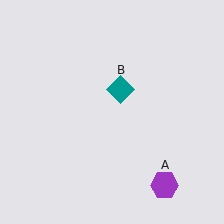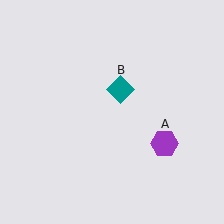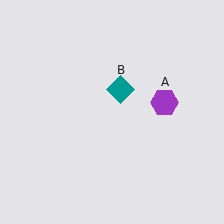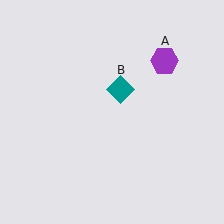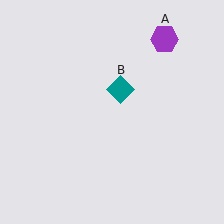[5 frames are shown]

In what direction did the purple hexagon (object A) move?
The purple hexagon (object A) moved up.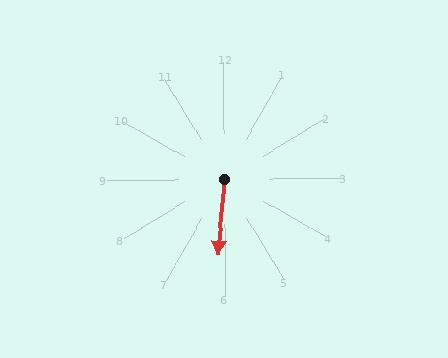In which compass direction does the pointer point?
South.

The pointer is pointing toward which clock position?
Roughly 6 o'clock.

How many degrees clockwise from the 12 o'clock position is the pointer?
Approximately 185 degrees.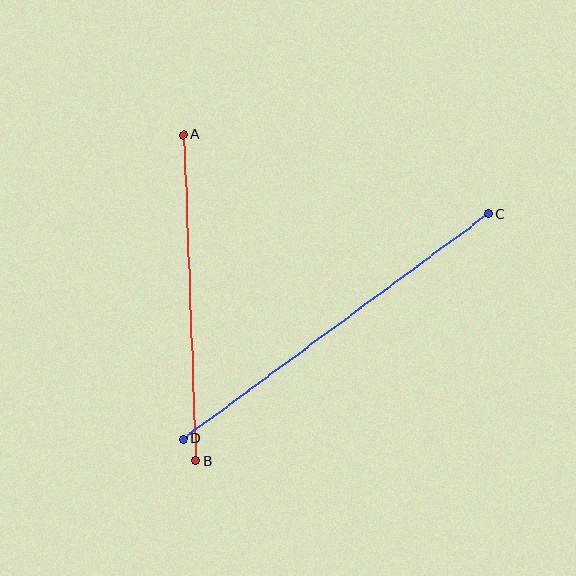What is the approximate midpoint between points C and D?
The midpoint is at approximately (336, 326) pixels.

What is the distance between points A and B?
The distance is approximately 326 pixels.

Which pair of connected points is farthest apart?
Points C and D are farthest apart.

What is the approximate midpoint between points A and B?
The midpoint is at approximately (190, 298) pixels.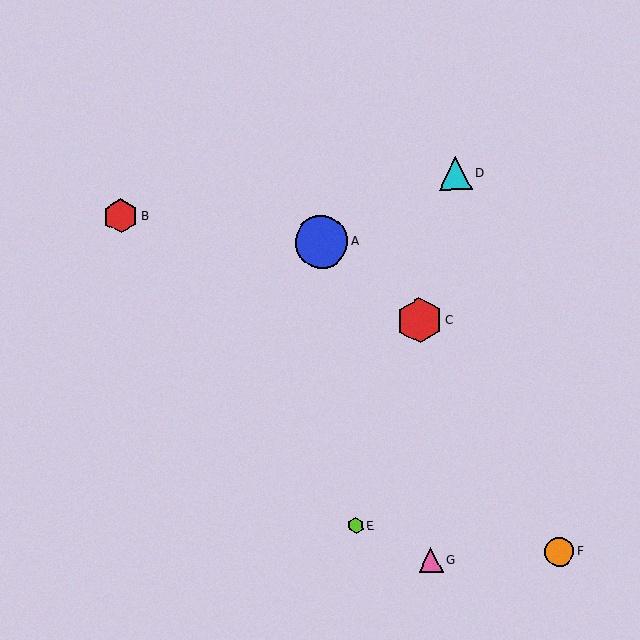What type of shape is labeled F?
Shape F is an orange circle.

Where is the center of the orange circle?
The center of the orange circle is at (560, 551).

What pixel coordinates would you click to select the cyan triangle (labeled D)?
Click at (455, 173) to select the cyan triangle D.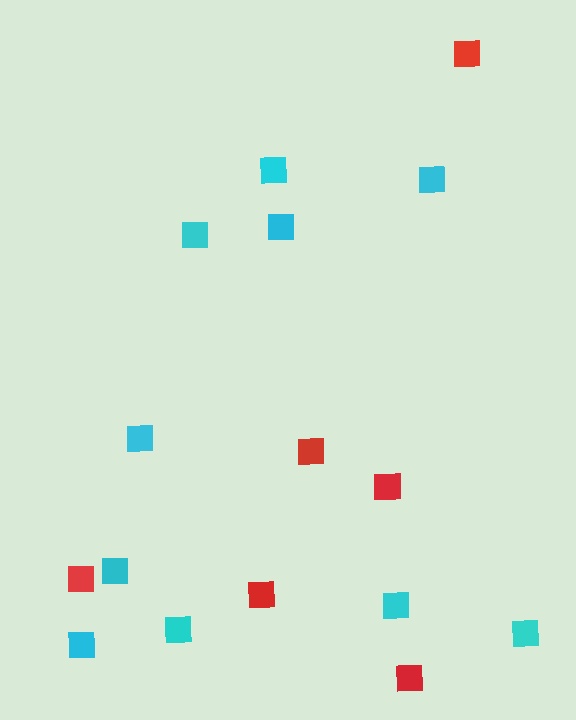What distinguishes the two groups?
There are 2 groups: one group of red squares (6) and one group of cyan squares (10).